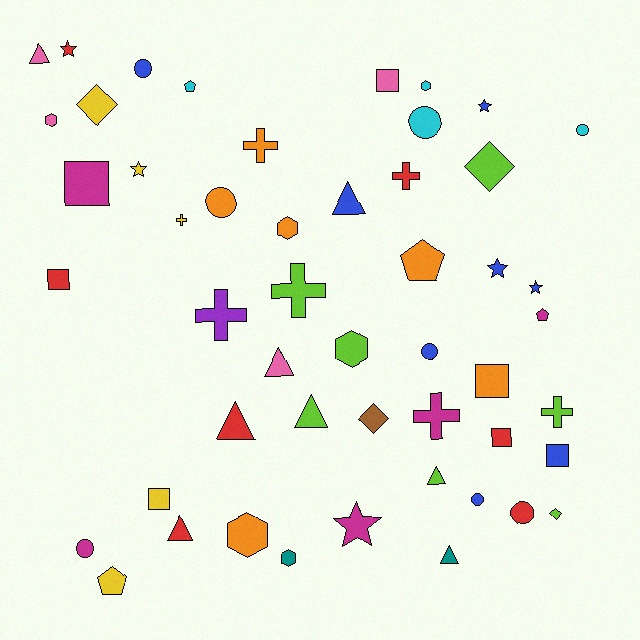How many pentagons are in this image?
There are 4 pentagons.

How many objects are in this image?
There are 50 objects.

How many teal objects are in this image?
There are 2 teal objects.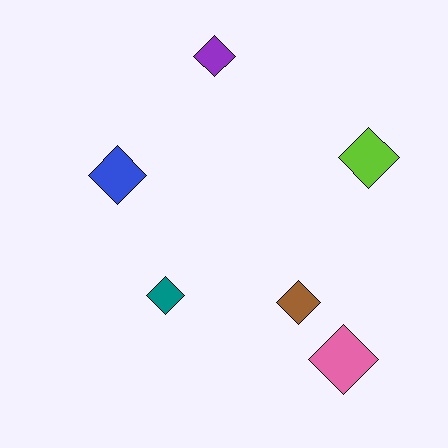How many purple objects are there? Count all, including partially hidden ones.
There is 1 purple object.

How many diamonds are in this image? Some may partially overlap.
There are 6 diamonds.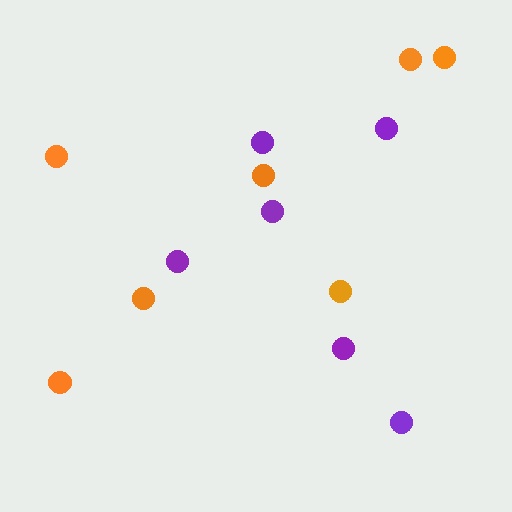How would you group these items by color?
There are 2 groups: one group of purple circles (6) and one group of orange circles (7).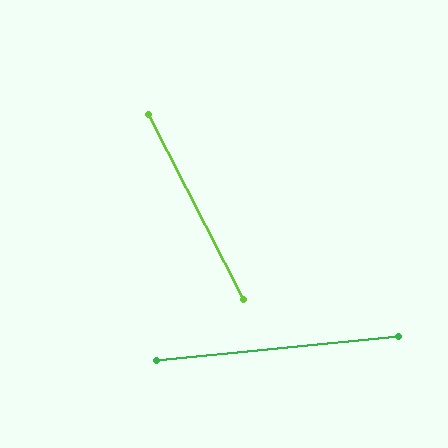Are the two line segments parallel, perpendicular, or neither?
Neither parallel nor perpendicular — they differ by about 68°.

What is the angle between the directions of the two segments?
Approximately 68 degrees.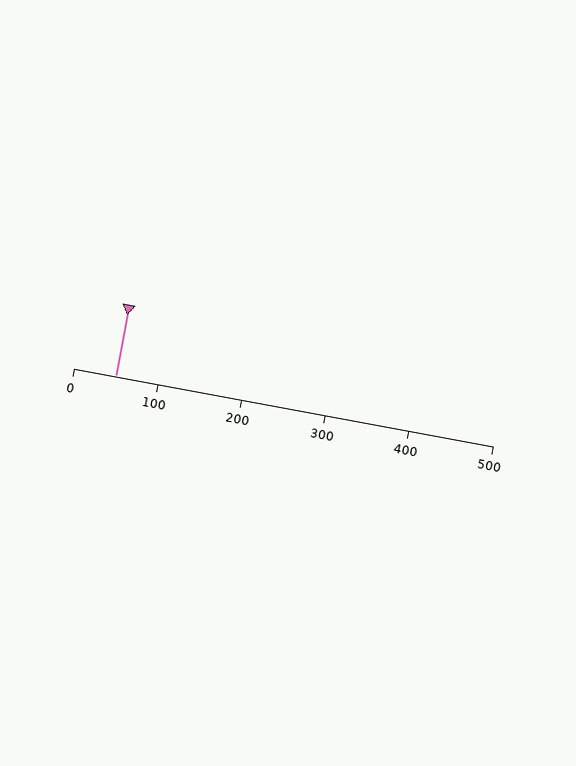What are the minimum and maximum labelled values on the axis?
The axis runs from 0 to 500.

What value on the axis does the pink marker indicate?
The marker indicates approximately 50.